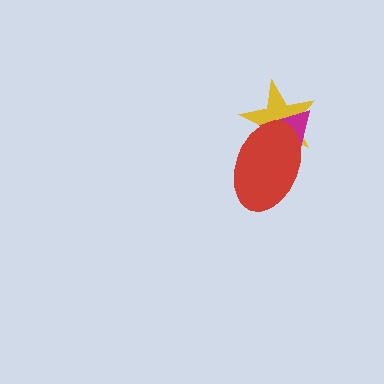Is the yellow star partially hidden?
Yes, it is partially covered by another shape.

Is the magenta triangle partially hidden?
Yes, it is partially covered by another shape.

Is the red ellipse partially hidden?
No, no other shape covers it.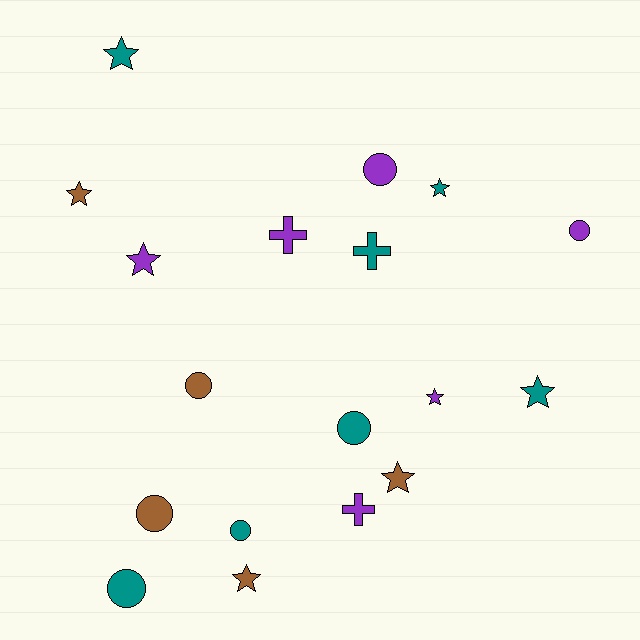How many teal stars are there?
There are 3 teal stars.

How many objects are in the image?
There are 18 objects.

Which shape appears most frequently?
Star, with 8 objects.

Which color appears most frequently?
Teal, with 7 objects.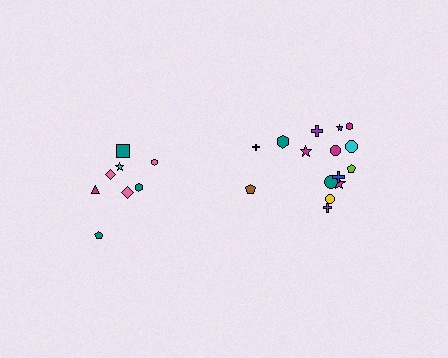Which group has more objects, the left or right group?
The right group.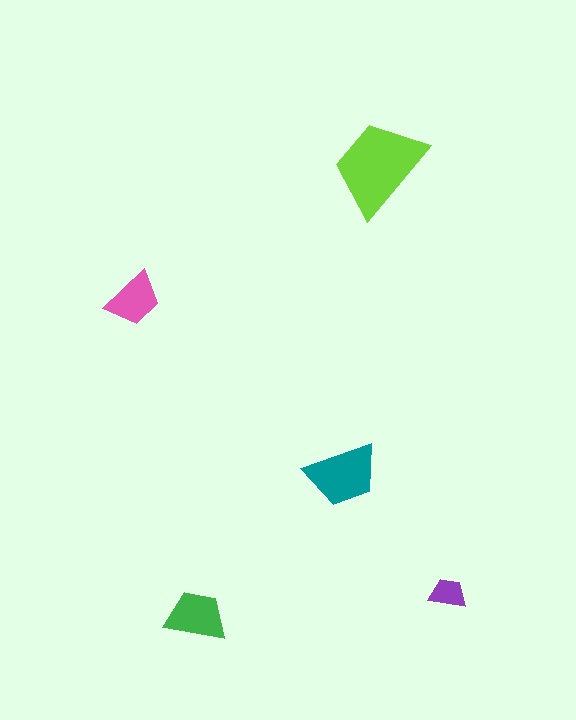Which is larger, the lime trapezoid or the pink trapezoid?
The lime one.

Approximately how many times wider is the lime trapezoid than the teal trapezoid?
About 1.5 times wider.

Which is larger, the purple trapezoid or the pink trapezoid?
The pink one.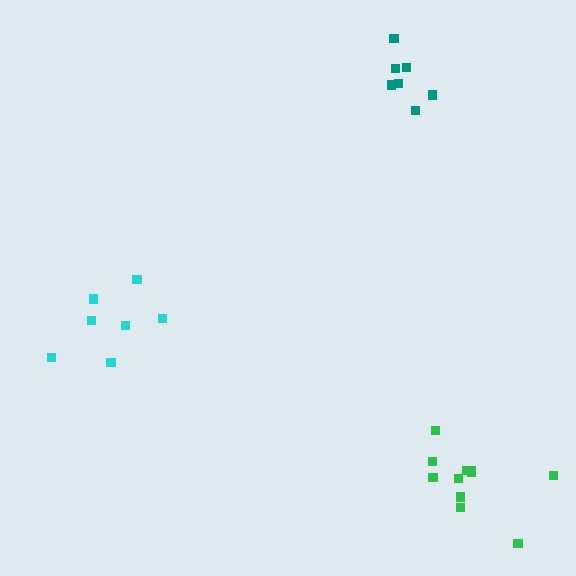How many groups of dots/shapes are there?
There are 3 groups.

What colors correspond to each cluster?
The clusters are colored: cyan, teal, green.